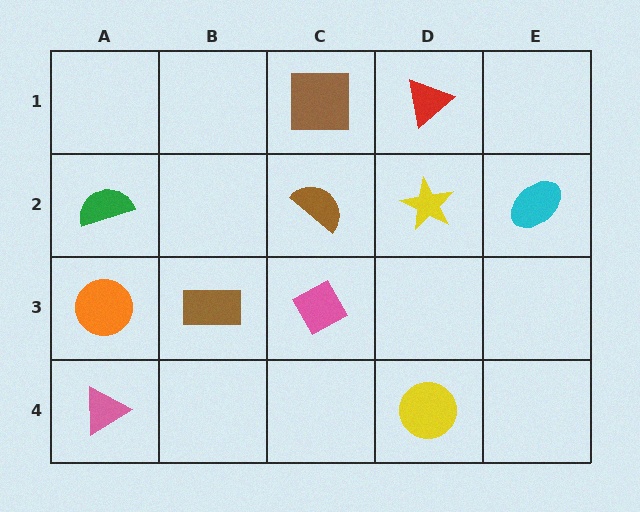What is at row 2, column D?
A yellow star.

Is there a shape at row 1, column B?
No, that cell is empty.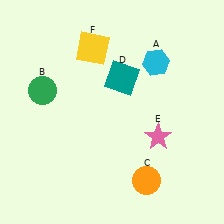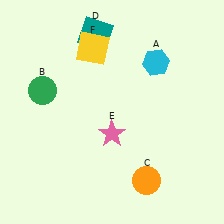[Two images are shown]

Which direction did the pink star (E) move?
The pink star (E) moved left.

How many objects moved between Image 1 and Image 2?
2 objects moved between the two images.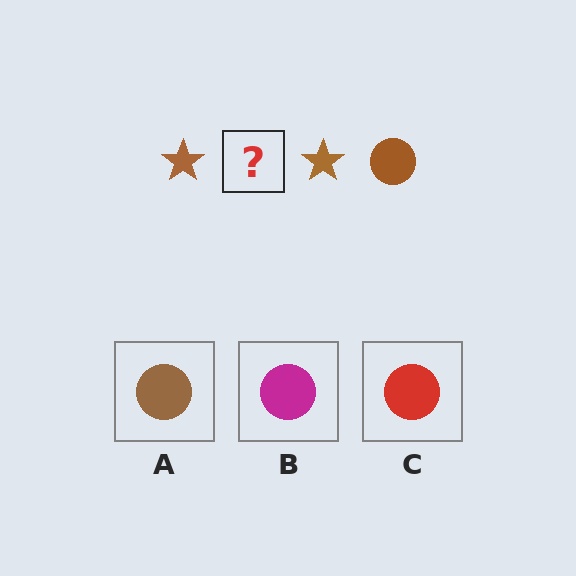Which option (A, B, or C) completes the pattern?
A.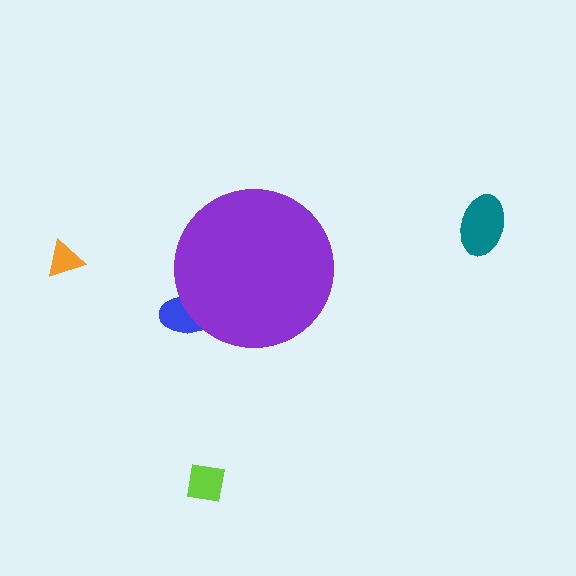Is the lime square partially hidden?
No, the lime square is fully visible.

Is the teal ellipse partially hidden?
No, the teal ellipse is fully visible.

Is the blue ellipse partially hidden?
Yes, the blue ellipse is partially hidden behind the purple circle.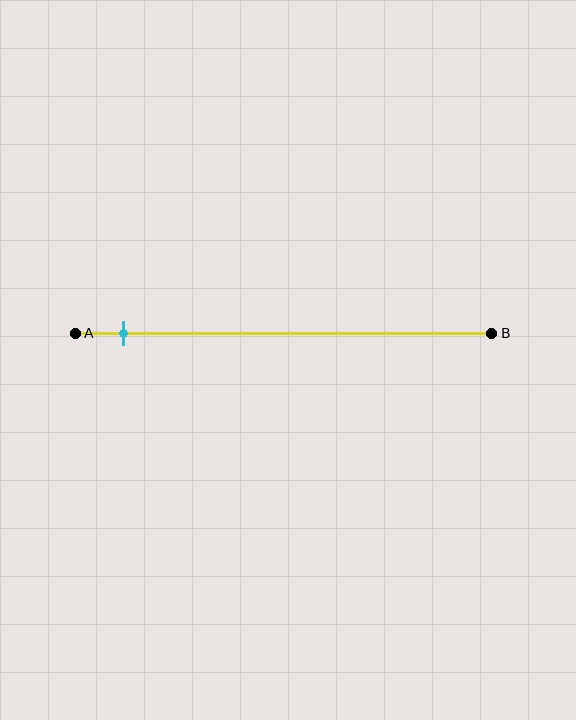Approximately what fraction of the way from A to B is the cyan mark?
The cyan mark is approximately 10% of the way from A to B.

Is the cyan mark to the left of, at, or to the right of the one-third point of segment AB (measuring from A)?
The cyan mark is to the left of the one-third point of segment AB.